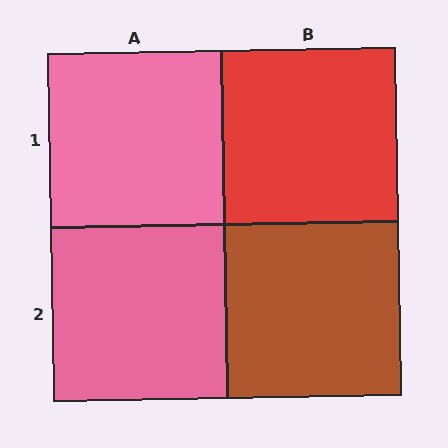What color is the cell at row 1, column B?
Red.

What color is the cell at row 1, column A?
Pink.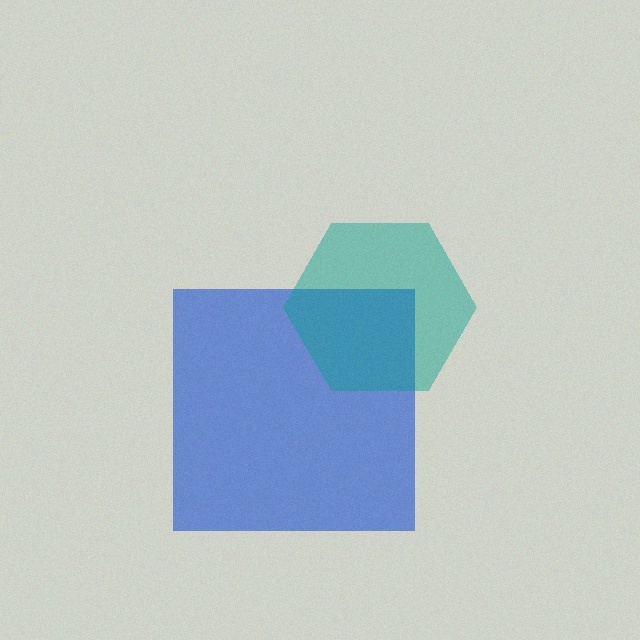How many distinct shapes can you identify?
There are 2 distinct shapes: a blue square, a teal hexagon.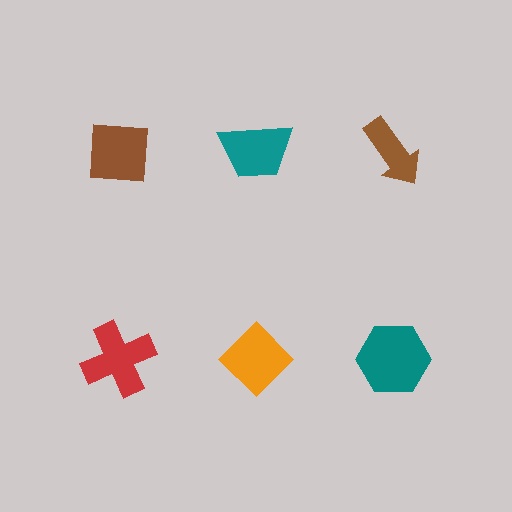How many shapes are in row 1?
3 shapes.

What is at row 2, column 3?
A teal hexagon.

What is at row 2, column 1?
A red cross.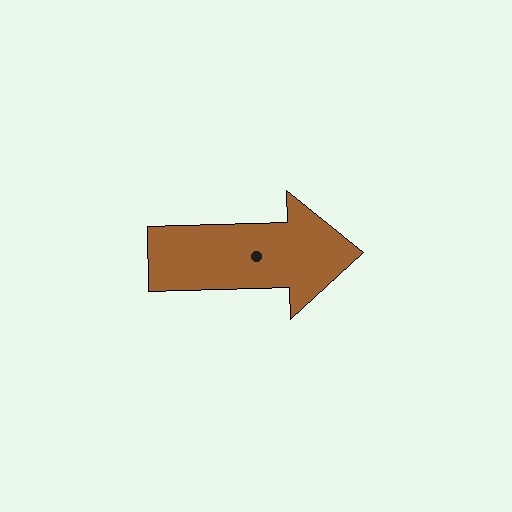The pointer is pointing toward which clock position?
Roughly 3 o'clock.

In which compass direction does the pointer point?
East.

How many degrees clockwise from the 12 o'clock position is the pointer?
Approximately 88 degrees.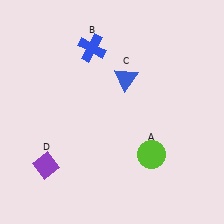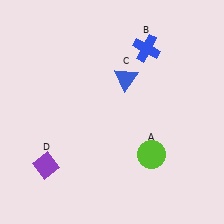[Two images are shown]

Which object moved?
The blue cross (B) moved right.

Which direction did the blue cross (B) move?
The blue cross (B) moved right.